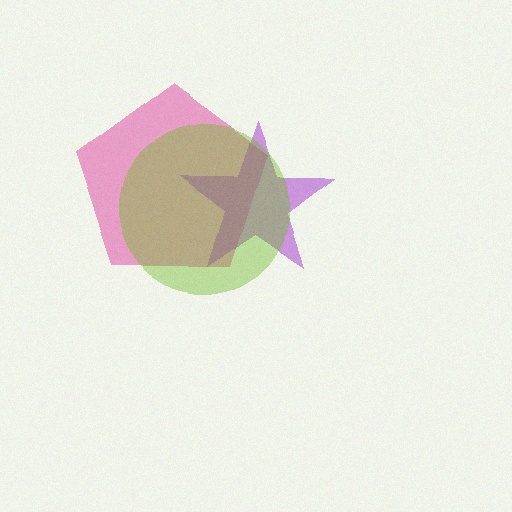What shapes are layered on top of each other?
The layered shapes are: a pink pentagon, a purple star, a lime circle.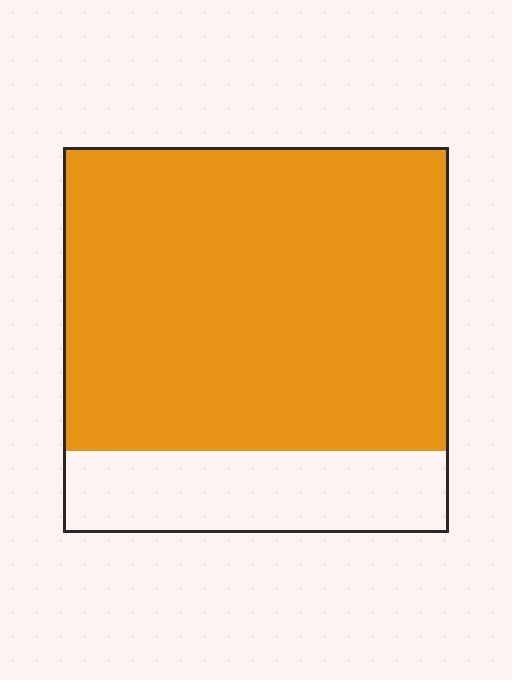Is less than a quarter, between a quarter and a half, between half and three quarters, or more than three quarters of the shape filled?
More than three quarters.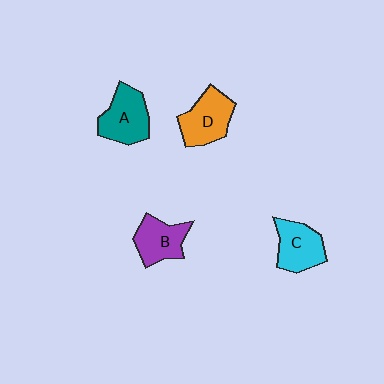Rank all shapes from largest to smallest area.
From largest to smallest: A (teal), D (orange), C (cyan), B (purple).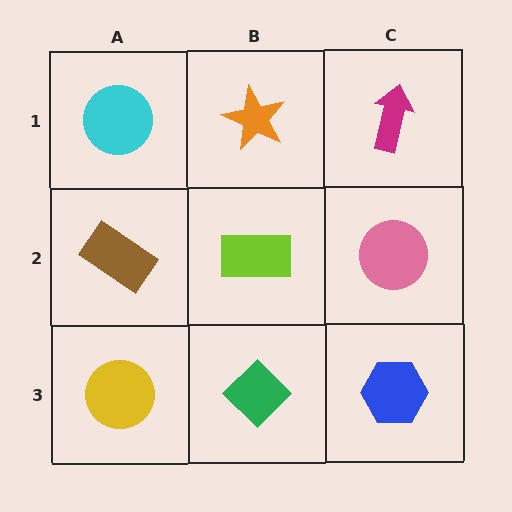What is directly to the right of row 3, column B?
A blue hexagon.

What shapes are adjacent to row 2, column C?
A magenta arrow (row 1, column C), a blue hexagon (row 3, column C), a lime rectangle (row 2, column B).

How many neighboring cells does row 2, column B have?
4.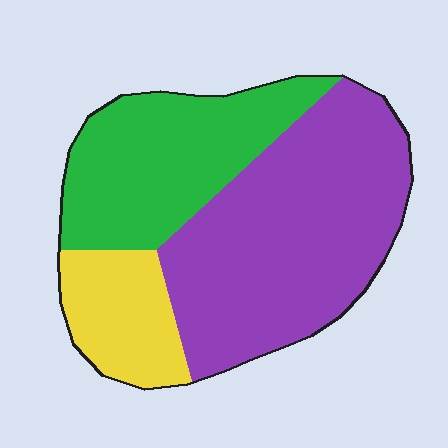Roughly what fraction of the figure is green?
Green takes up about one third (1/3) of the figure.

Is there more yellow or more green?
Green.